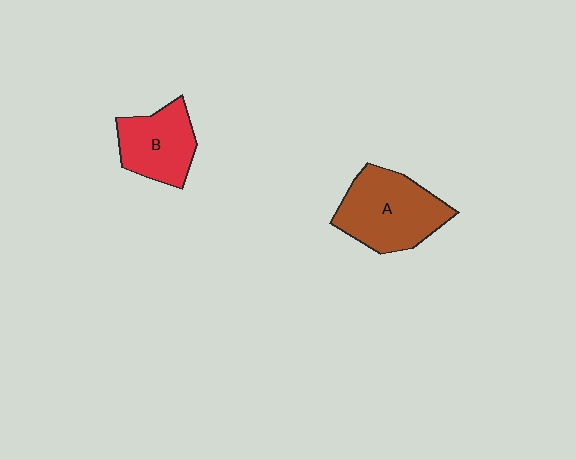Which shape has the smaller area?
Shape B (red).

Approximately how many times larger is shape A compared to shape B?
Approximately 1.4 times.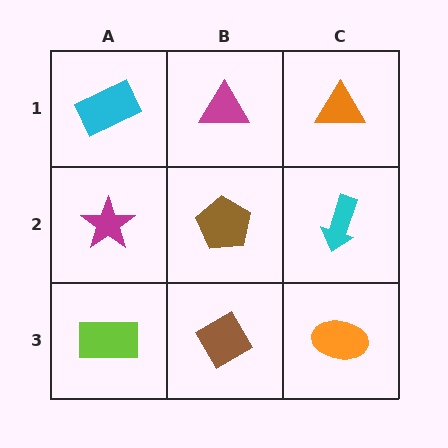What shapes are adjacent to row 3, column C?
A cyan arrow (row 2, column C), a brown diamond (row 3, column B).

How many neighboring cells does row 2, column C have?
3.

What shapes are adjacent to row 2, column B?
A magenta triangle (row 1, column B), a brown diamond (row 3, column B), a magenta star (row 2, column A), a cyan arrow (row 2, column C).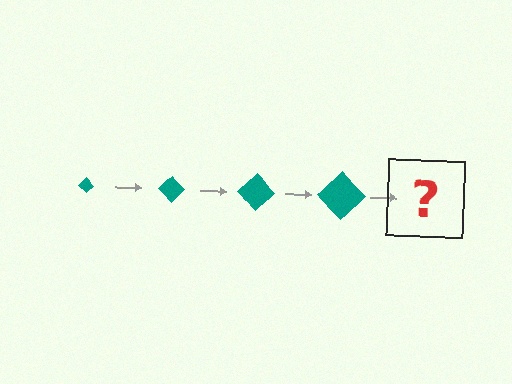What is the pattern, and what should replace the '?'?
The pattern is that the diamond gets progressively larger each step. The '?' should be a teal diamond, larger than the previous one.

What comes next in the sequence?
The next element should be a teal diamond, larger than the previous one.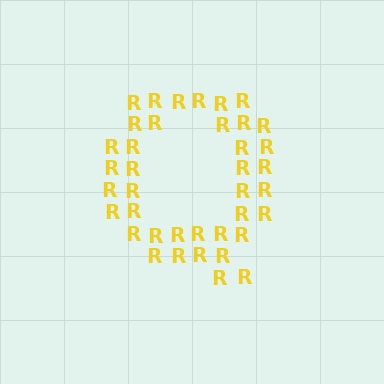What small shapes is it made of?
It is made of small letter R's.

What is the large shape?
The large shape is the letter Q.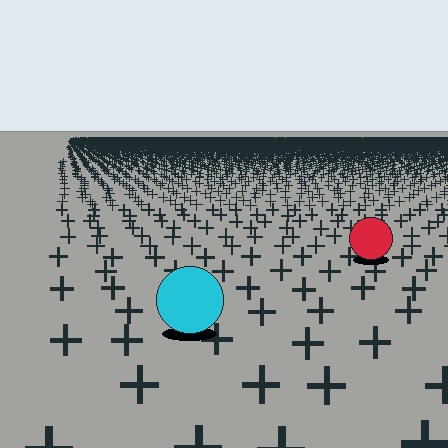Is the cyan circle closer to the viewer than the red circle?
Yes. The cyan circle is closer — you can tell from the texture gradient: the ground texture is coarser near it.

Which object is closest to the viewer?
The cyan circle is closest. The texture marks near it are larger and more spread out.